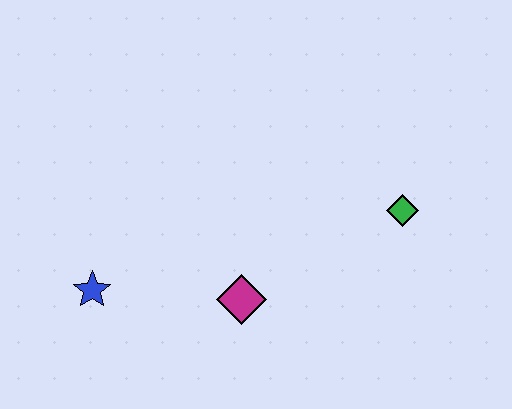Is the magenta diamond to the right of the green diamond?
No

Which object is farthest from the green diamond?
The blue star is farthest from the green diamond.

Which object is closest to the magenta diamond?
The blue star is closest to the magenta diamond.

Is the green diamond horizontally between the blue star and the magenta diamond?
No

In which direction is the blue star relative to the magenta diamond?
The blue star is to the left of the magenta diamond.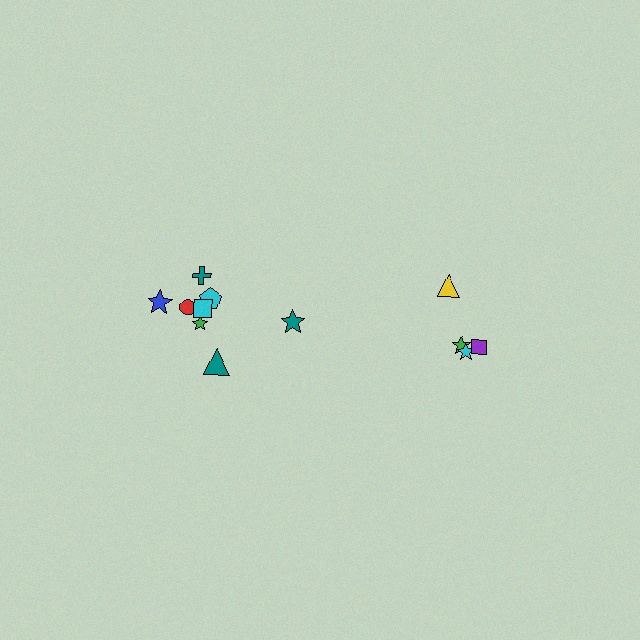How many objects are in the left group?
There are 8 objects.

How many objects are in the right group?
There are 4 objects.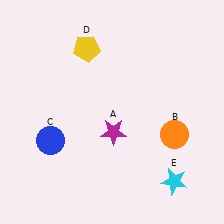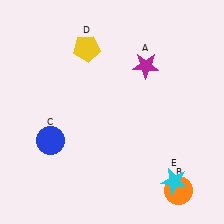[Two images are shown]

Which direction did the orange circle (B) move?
The orange circle (B) moved down.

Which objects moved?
The objects that moved are: the magenta star (A), the orange circle (B).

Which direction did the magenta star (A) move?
The magenta star (A) moved up.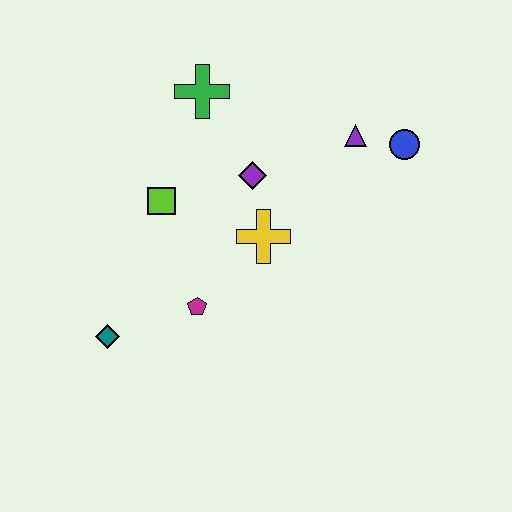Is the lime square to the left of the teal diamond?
No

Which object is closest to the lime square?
The purple diamond is closest to the lime square.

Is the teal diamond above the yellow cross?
No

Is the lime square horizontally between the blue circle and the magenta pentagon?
No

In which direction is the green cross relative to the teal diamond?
The green cross is above the teal diamond.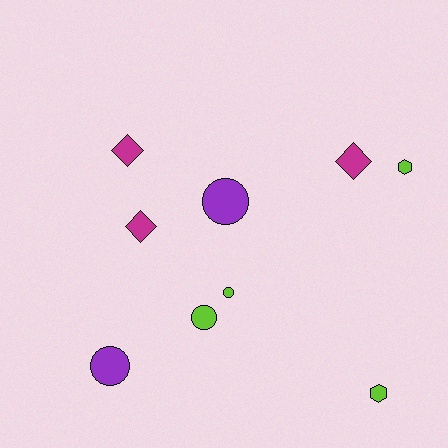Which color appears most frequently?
Lime, with 4 objects.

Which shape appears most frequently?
Circle, with 4 objects.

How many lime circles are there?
There are 2 lime circles.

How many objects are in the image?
There are 9 objects.